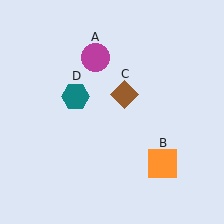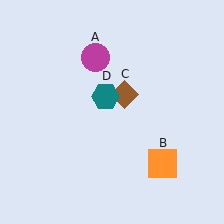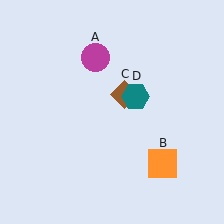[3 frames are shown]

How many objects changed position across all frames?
1 object changed position: teal hexagon (object D).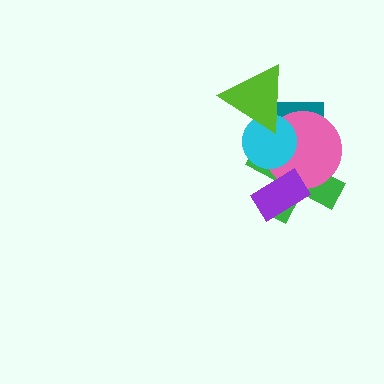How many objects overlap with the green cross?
4 objects overlap with the green cross.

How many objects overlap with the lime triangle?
3 objects overlap with the lime triangle.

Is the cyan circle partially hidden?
Yes, it is partially covered by another shape.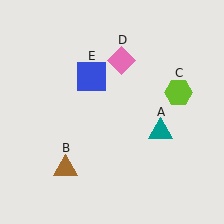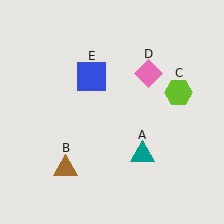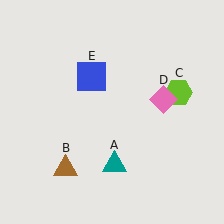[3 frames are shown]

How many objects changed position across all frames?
2 objects changed position: teal triangle (object A), pink diamond (object D).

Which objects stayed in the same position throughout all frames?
Brown triangle (object B) and lime hexagon (object C) and blue square (object E) remained stationary.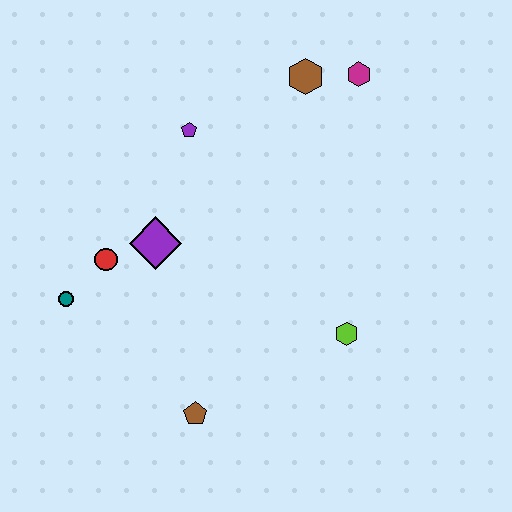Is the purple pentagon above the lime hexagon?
Yes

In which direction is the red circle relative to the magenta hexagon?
The red circle is to the left of the magenta hexagon.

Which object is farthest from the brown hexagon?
The brown pentagon is farthest from the brown hexagon.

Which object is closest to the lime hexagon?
The brown pentagon is closest to the lime hexagon.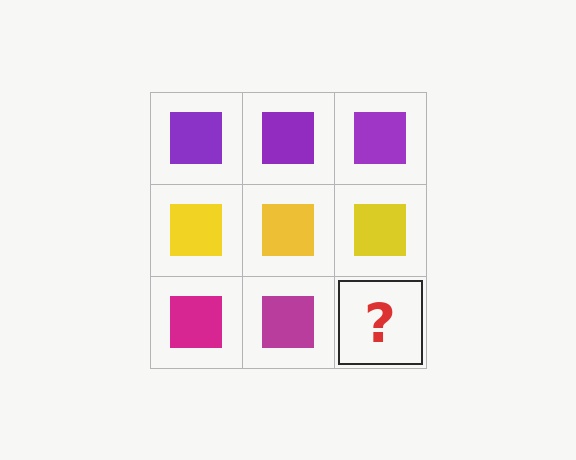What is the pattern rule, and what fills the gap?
The rule is that each row has a consistent color. The gap should be filled with a magenta square.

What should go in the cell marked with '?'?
The missing cell should contain a magenta square.